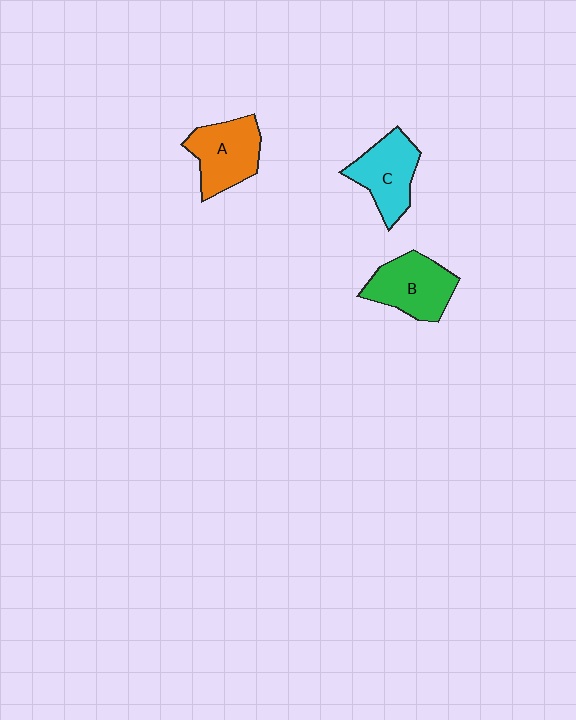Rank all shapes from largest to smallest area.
From largest to smallest: B (green), A (orange), C (cyan).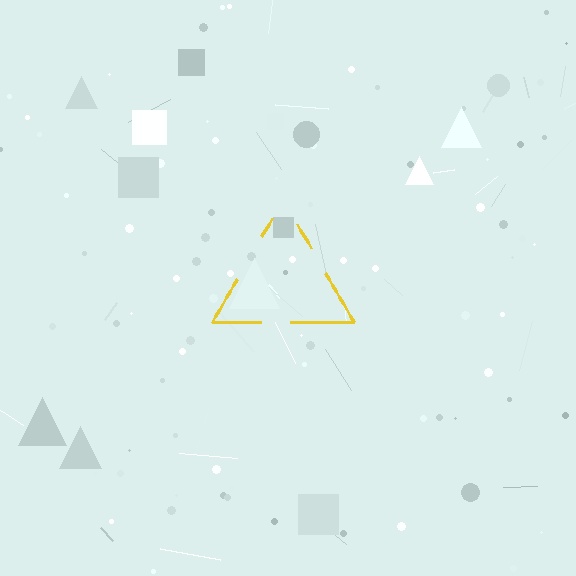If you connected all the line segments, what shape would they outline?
They would outline a triangle.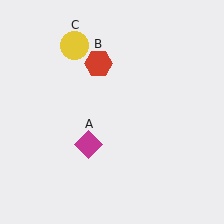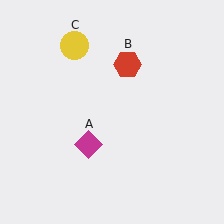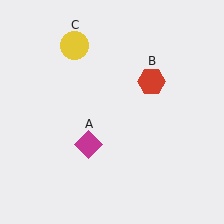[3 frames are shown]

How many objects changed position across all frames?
1 object changed position: red hexagon (object B).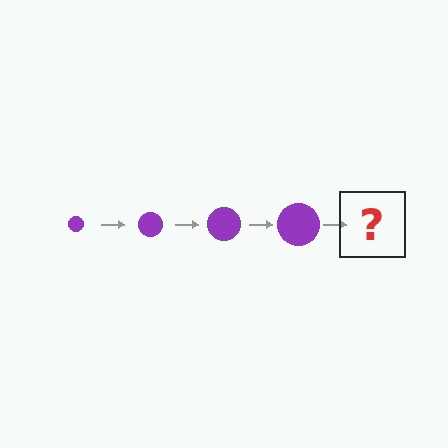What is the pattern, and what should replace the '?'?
The pattern is that the circle gets progressively larger each step. The '?' should be a purple circle, larger than the previous one.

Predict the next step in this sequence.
The next step is a purple circle, larger than the previous one.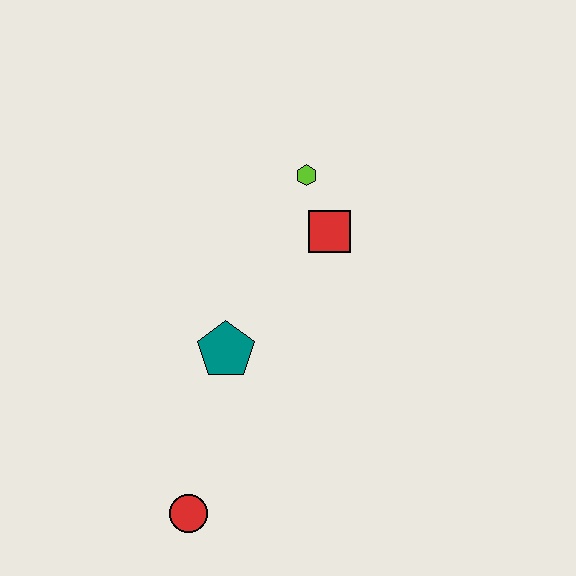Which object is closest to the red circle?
The teal pentagon is closest to the red circle.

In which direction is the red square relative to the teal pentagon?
The red square is above the teal pentagon.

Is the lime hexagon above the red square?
Yes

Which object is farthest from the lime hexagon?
The red circle is farthest from the lime hexagon.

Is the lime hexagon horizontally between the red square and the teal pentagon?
Yes